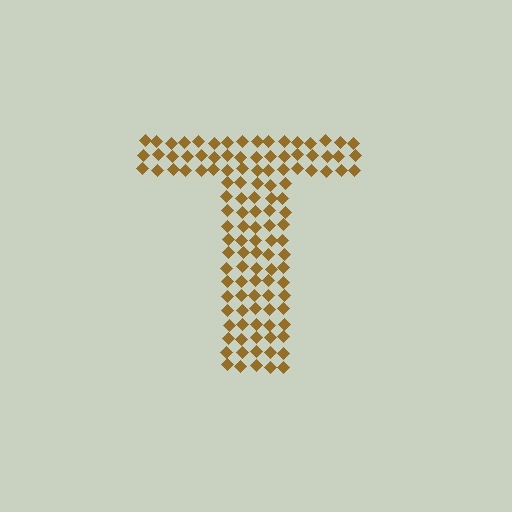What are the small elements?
The small elements are diamonds.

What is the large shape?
The large shape is the letter T.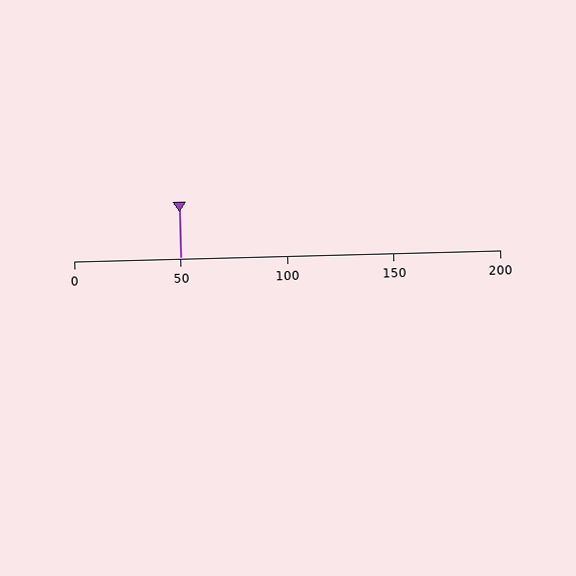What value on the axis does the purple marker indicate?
The marker indicates approximately 50.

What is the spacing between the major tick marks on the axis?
The major ticks are spaced 50 apart.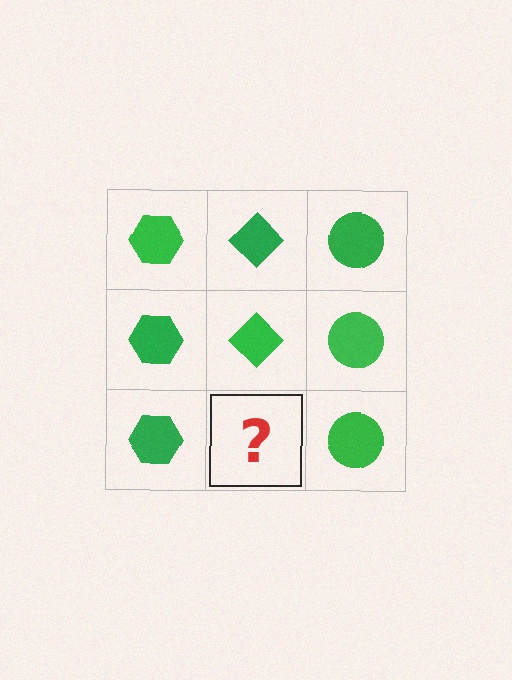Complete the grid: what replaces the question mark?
The question mark should be replaced with a green diamond.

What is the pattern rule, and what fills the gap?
The rule is that each column has a consistent shape. The gap should be filled with a green diamond.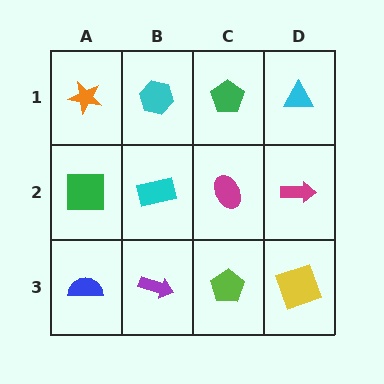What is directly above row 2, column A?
An orange star.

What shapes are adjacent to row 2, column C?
A green pentagon (row 1, column C), a lime pentagon (row 3, column C), a cyan rectangle (row 2, column B), a magenta arrow (row 2, column D).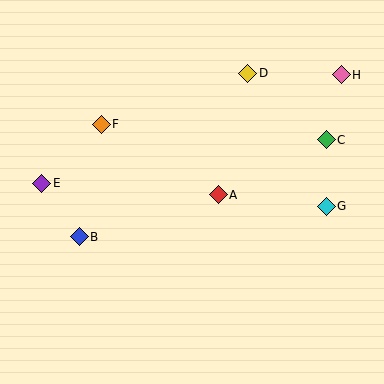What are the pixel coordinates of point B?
Point B is at (79, 237).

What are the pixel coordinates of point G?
Point G is at (326, 206).